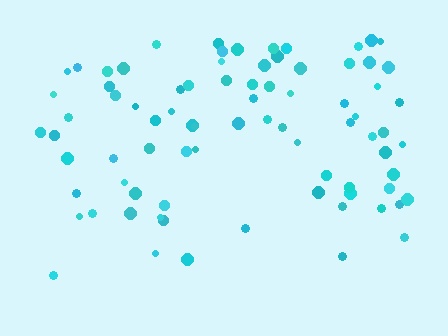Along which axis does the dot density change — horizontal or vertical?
Vertical.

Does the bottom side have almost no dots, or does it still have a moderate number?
Still a moderate number, just noticeably fewer than the top.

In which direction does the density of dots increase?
From bottom to top, with the top side densest.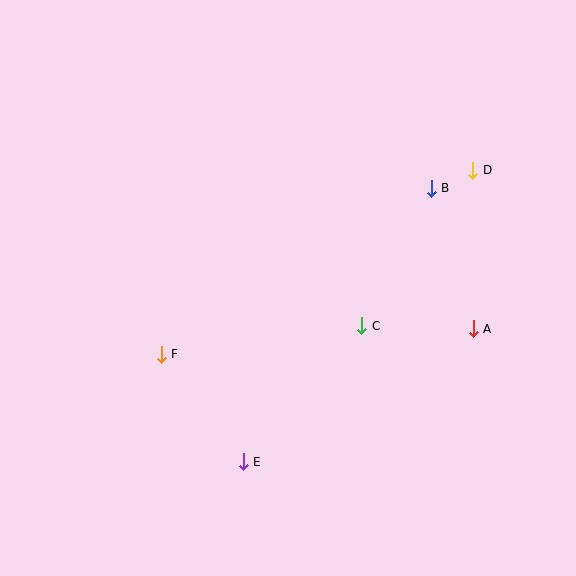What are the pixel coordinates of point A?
Point A is at (473, 329).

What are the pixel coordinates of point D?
Point D is at (473, 170).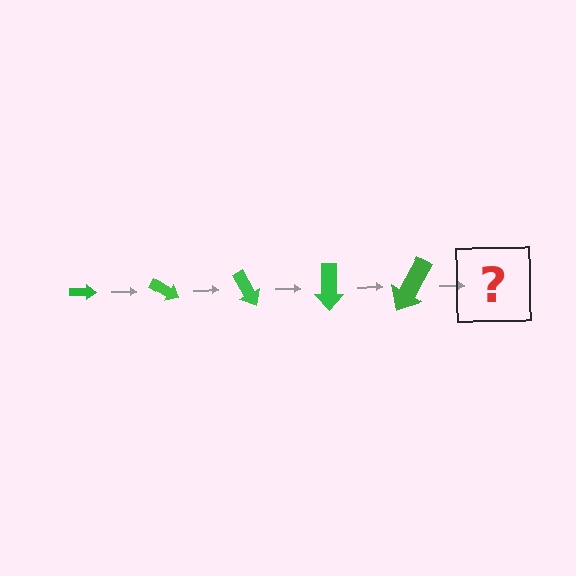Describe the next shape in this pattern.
It should be an arrow, larger than the previous one and rotated 150 degrees from the start.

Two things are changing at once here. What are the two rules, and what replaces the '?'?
The two rules are that the arrow grows larger each step and it rotates 30 degrees each step. The '?' should be an arrow, larger than the previous one and rotated 150 degrees from the start.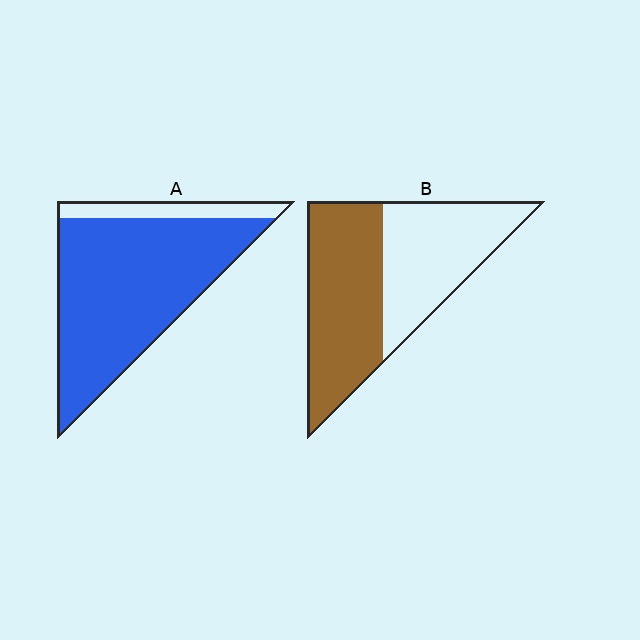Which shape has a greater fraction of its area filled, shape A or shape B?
Shape A.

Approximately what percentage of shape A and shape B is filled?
A is approximately 85% and B is approximately 55%.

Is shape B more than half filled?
Roughly half.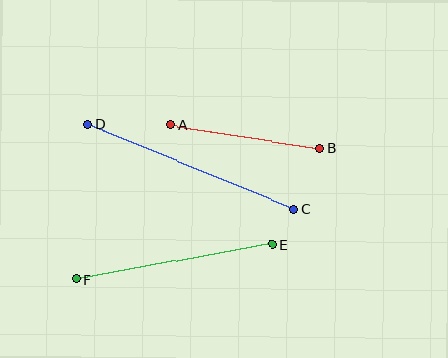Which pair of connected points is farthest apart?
Points C and D are farthest apart.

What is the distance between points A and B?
The distance is approximately 152 pixels.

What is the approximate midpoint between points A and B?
The midpoint is at approximately (245, 136) pixels.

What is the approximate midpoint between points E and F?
The midpoint is at approximately (174, 262) pixels.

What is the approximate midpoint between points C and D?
The midpoint is at approximately (190, 166) pixels.